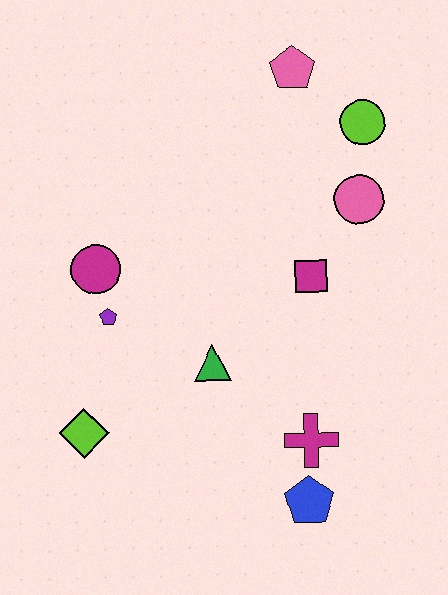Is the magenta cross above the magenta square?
No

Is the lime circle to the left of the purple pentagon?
No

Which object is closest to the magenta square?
The pink circle is closest to the magenta square.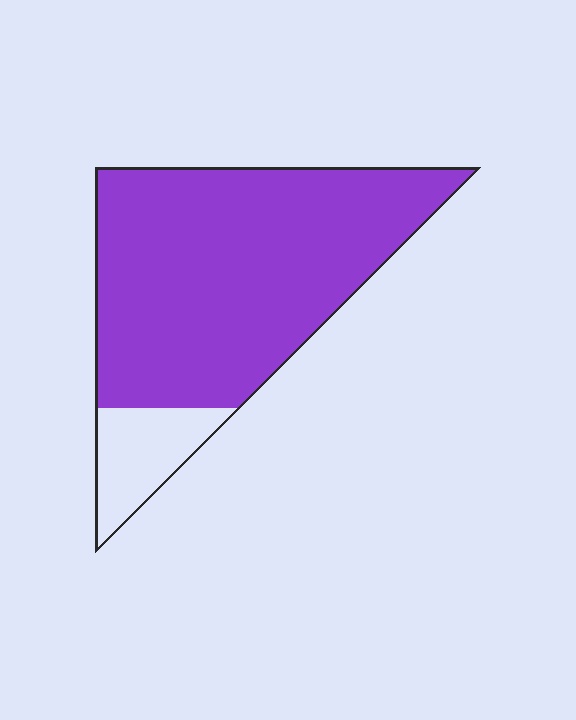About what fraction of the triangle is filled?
About seven eighths (7/8).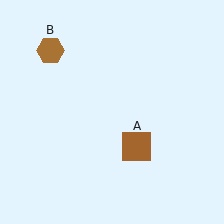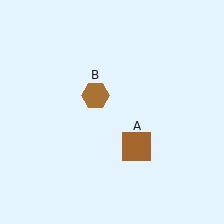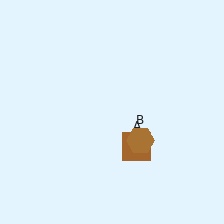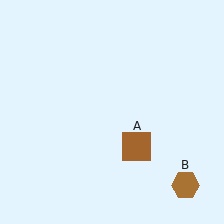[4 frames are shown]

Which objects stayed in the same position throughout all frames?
Brown square (object A) remained stationary.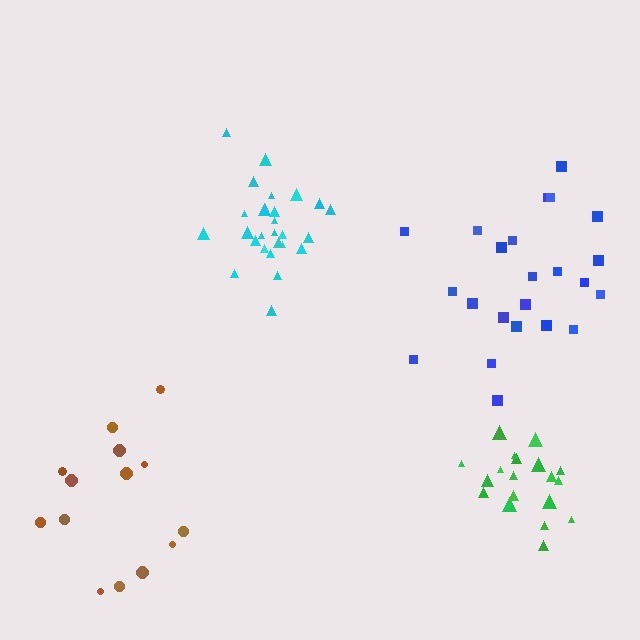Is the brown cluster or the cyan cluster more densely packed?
Cyan.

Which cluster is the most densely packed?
Cyan.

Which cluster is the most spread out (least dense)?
Brown.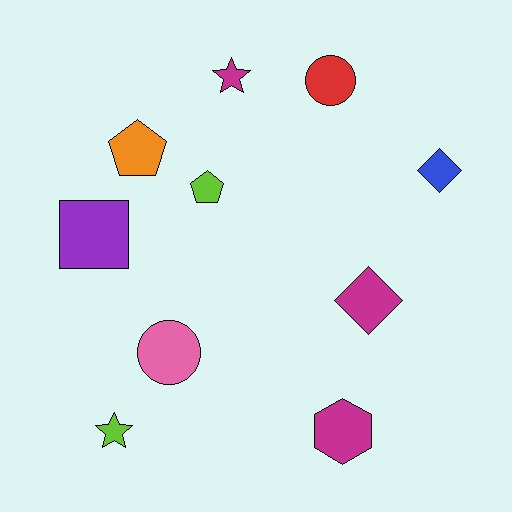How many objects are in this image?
There are 10 objects.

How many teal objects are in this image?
There are no teal objects.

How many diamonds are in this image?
There are 2 diamonds.